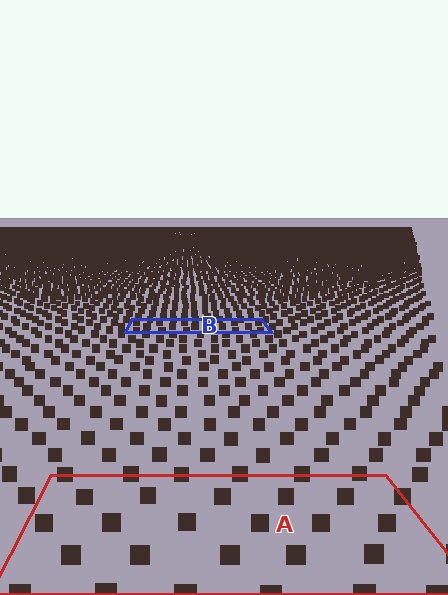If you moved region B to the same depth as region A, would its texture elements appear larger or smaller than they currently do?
They would appear larger. At a closer depth, the same texture elements are projected at a bigger on-screen size.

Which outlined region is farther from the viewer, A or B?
Region B is farther from the viewer — the texture elements inside it appear smaller and more densely packed.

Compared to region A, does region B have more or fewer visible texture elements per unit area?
Region B has more texture elements per unit area — they are packed more densely because it is farther away.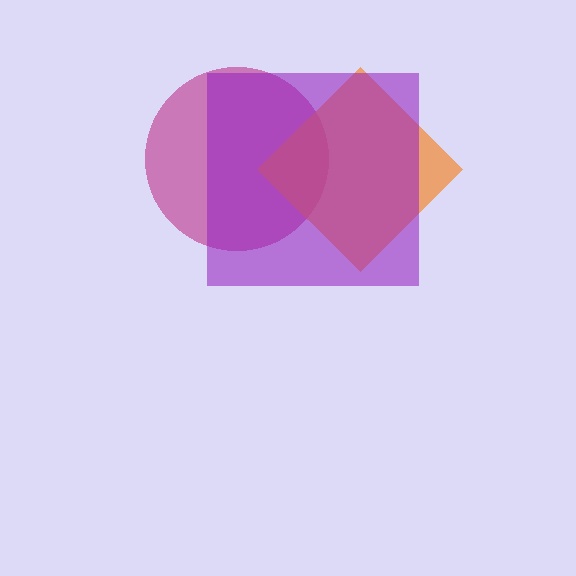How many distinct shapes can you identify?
There are 3 distinct shapes: a magenta circle, an orange diamond, a purple square.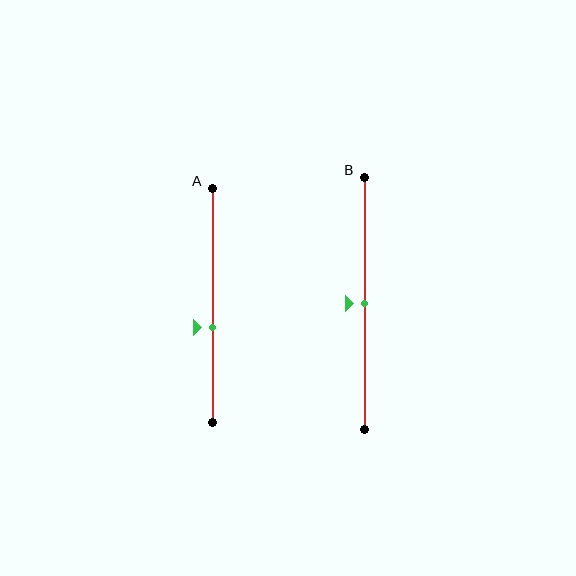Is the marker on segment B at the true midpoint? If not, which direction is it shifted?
Yes, the marker on segment B is at the true midpoint.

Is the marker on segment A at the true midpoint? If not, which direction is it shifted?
No, the marker on segment A is shifted downward by about 9% of the segment length.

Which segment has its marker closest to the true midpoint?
Segment B has its marker closest to the true midpoint.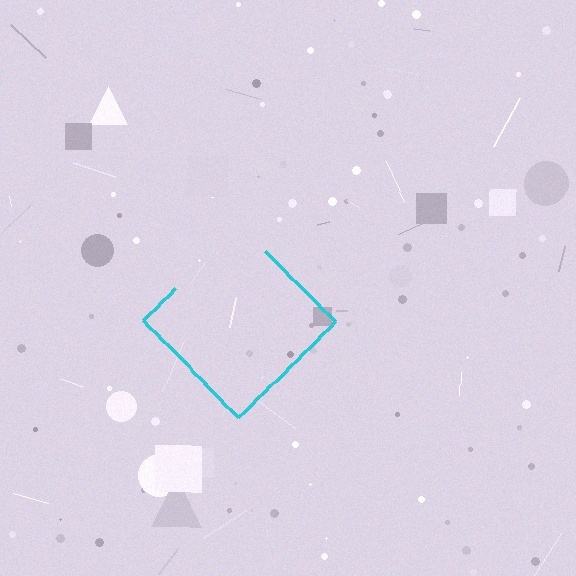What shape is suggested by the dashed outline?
The dashed outline suggests a diamond.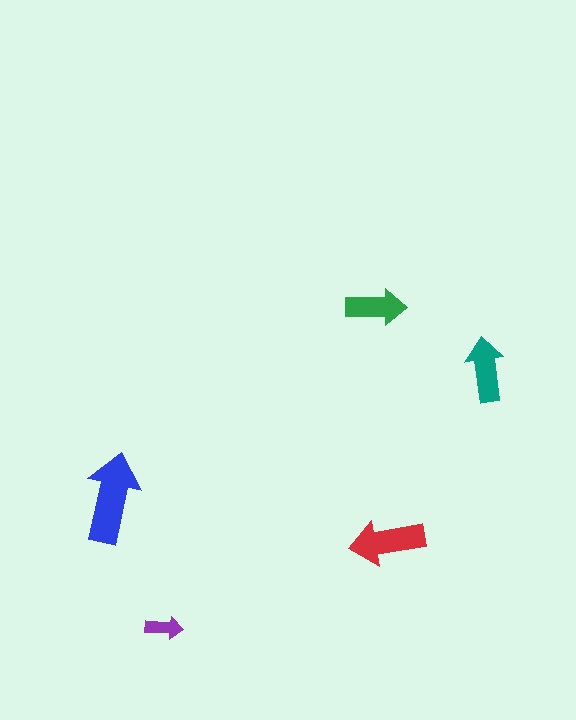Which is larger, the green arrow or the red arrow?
The red one.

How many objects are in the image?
There are 5 objects in the image.